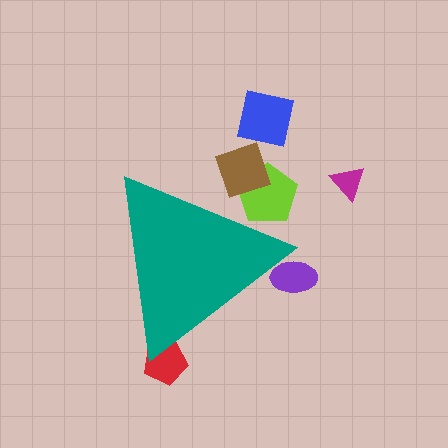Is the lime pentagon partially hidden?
Yes, the lime pentagon is partially hidden behind the teal triangle.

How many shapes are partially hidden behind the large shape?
4 shapes are partially hidden.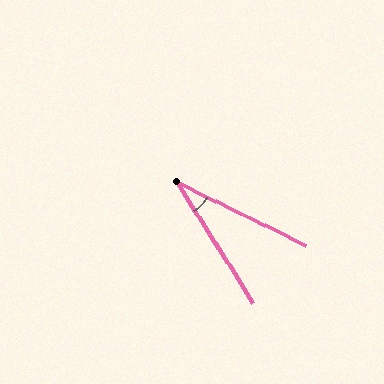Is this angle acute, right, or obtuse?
It is acute.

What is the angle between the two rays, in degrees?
Approximately 32 degrees.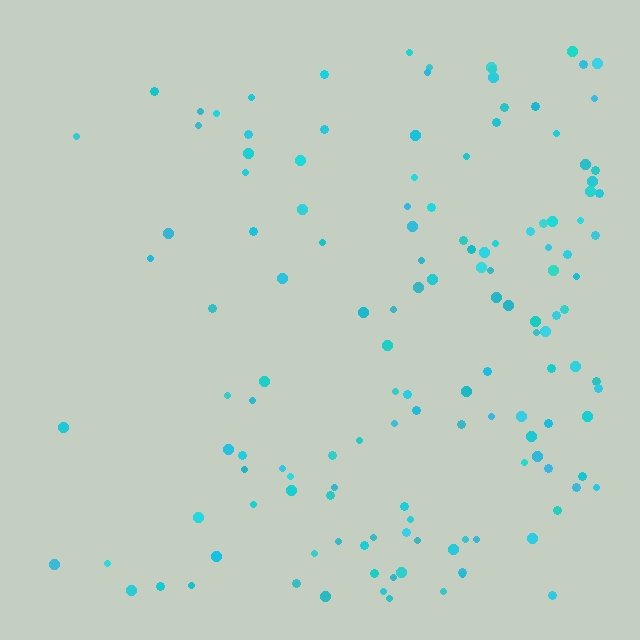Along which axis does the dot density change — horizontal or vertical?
Horizontal.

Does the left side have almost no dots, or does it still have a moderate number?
Still a moderate number, just noticeably fewer than the right.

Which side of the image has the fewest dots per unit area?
The left.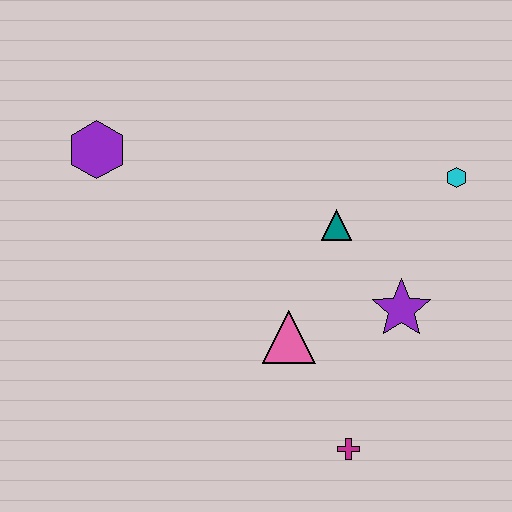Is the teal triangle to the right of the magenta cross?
No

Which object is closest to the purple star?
The teal triangle is closest to the purple star.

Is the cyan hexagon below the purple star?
No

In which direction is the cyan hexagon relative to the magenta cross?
The cyan hexagon is above the magenta cross.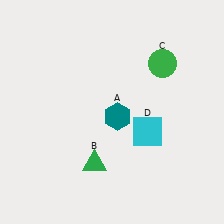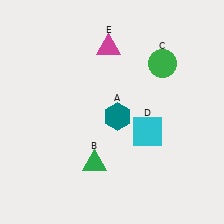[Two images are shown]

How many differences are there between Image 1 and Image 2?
There is 1 difference between the two images.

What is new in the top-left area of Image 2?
A magenta triangle (E) was added in the top-left area of Image 2.